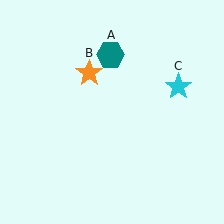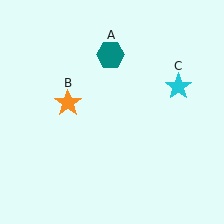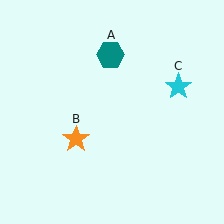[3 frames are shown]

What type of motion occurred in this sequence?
The orange star (object B) rotated counterclockwise around the center of the scene.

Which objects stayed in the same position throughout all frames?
Teal hexagon (object A) and cyan star (object C) remained stationary.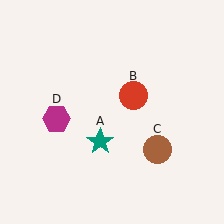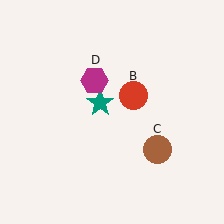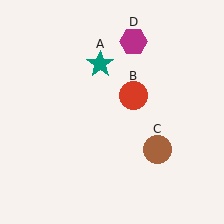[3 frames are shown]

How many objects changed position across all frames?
2 objects changed position: teal star (object A), magenta hexagon (object D).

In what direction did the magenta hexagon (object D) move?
The magenta hexagon (object D) moved up and to the right.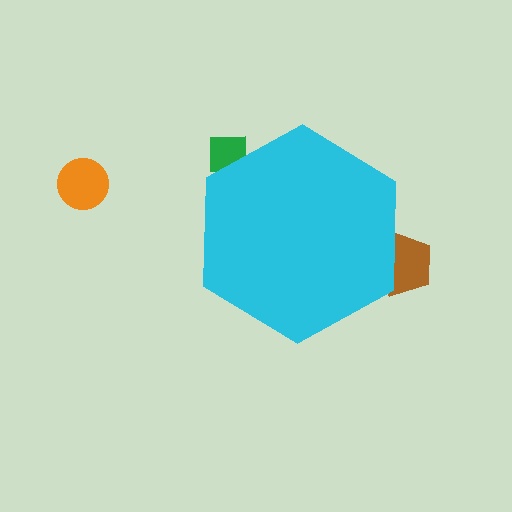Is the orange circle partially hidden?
No, the orange circle is fully visible.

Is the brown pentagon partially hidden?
Yes, the brown pentagon is partially hidden behind the cyan hexagon.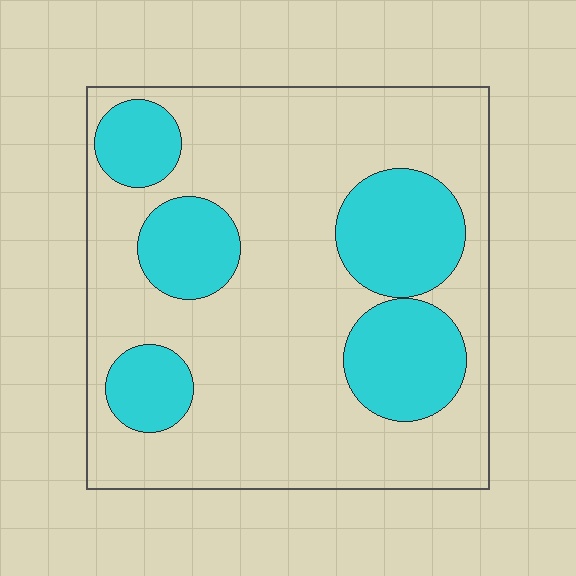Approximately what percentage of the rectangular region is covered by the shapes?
Approximately 30%.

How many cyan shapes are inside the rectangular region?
5.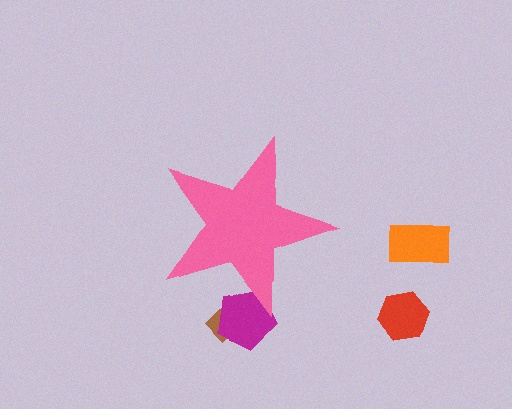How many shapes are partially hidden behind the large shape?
2 shapes are partially hidden.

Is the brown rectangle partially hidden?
Yes, the brown rectangle is partially hidden behind the pink star.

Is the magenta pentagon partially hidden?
Yes, the magenta pentagon is partially hidden behind the pink star.